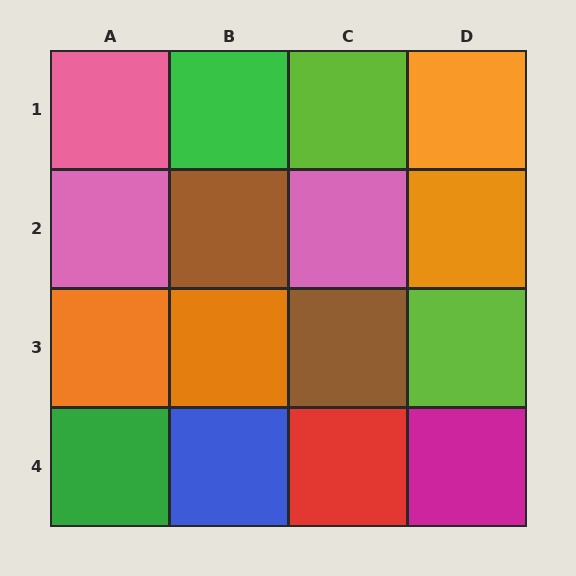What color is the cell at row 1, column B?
Green.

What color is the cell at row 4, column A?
Green.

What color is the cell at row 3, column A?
Orange.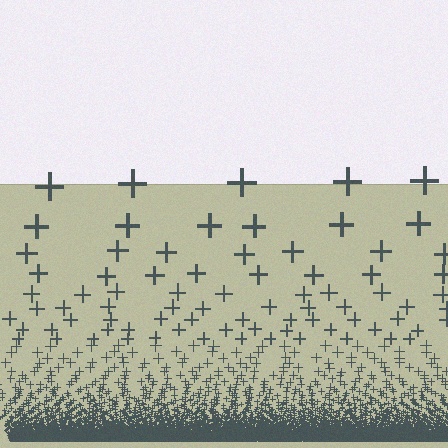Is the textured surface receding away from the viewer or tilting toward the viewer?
The surface appears to tilt toward the viewer. Texture elements get larger and sparser toward the top.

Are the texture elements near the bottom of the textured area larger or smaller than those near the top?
Smaller. The gradient is inverted — elements near the bottom are smaller and denser.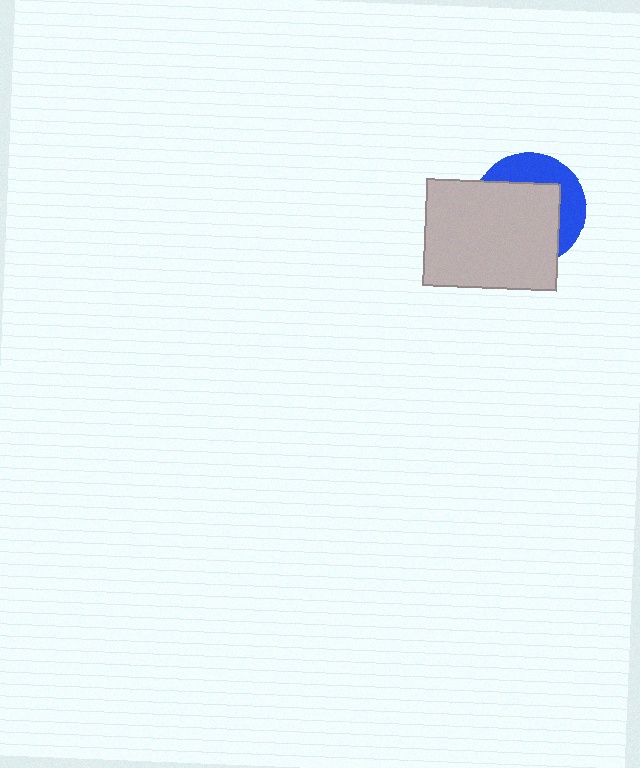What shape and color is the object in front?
The object in front is a light gray rectangle.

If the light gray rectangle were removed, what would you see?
You would see the complete blue circle.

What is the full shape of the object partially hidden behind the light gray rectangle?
The partially hidden object is a blue circle.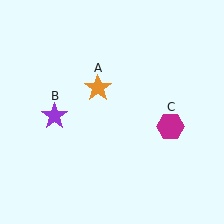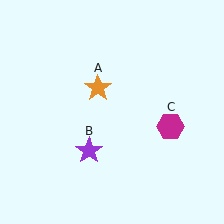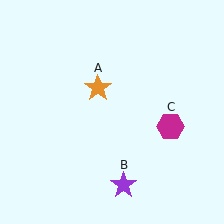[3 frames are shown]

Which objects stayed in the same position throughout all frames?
Orange star (object A) and magenta hexagon (object C) remained stationary.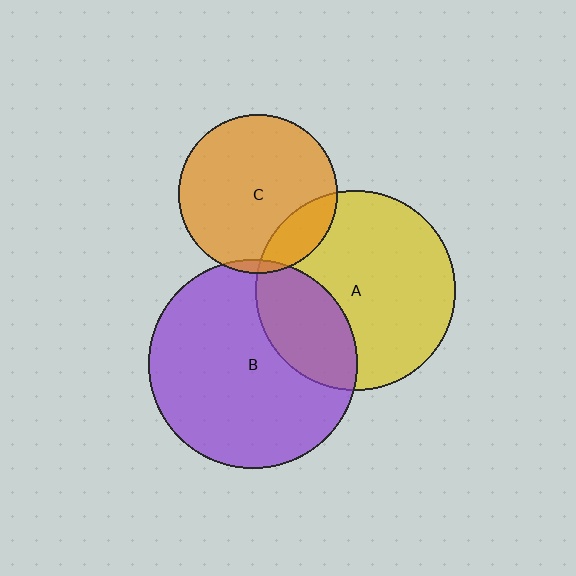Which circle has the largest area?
Circle B (purple).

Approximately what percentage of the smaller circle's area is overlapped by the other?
Approximately 30%.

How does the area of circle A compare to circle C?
Approximately 1.6 times.